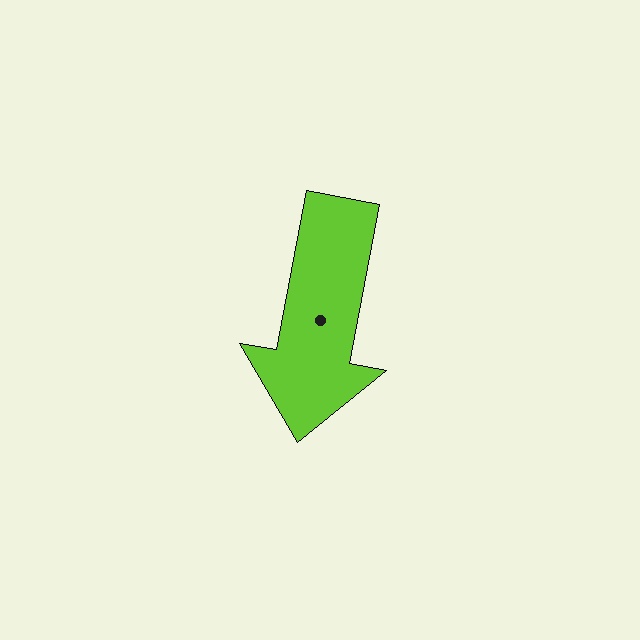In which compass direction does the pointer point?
South.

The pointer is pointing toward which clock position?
Roughly 6 o'clock.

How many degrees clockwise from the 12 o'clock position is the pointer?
Approximately 191 degrees.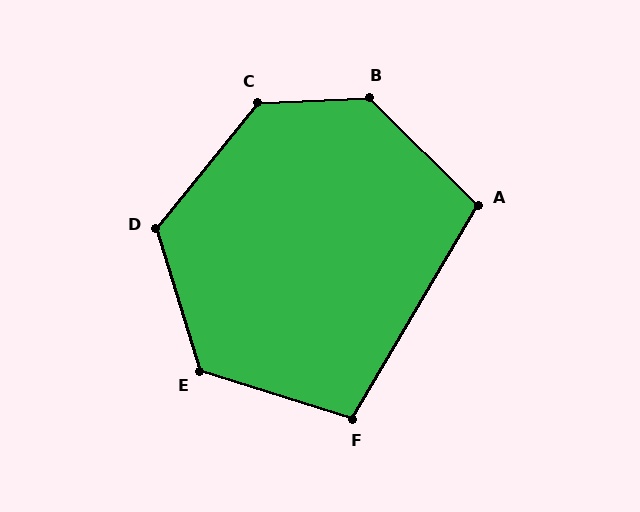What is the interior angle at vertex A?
Approximately 104 degrees (obtuse).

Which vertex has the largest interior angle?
B, at approximately 133 degrees.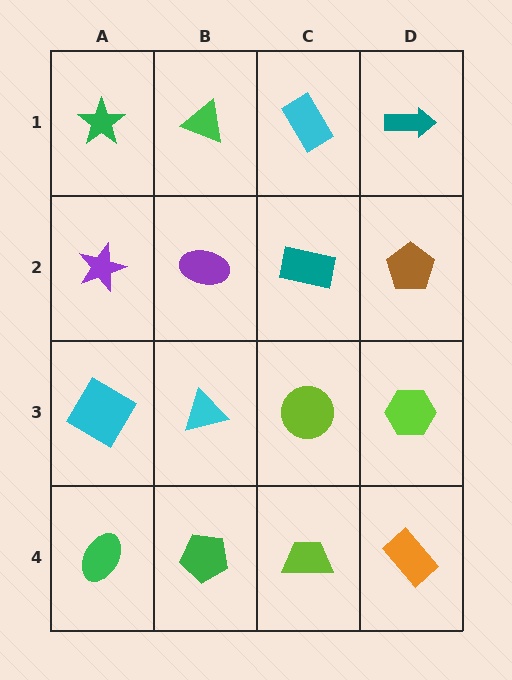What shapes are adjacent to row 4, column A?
A cyan diamond (row 3, column A), a green pentagon (row 4, column B).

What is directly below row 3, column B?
A green pentagon.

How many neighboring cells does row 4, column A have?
2.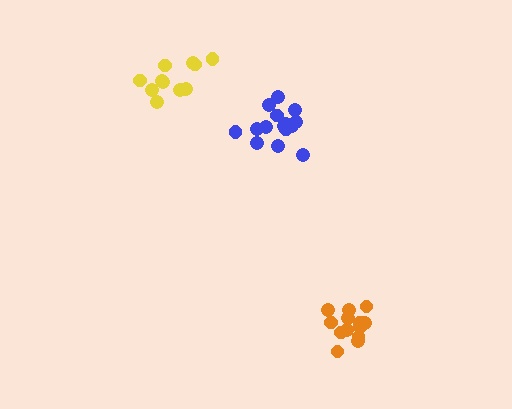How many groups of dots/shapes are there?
There are 3 groups.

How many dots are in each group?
Group 1: 15 dots, Group 2: 14 dots, Group 3: 11 dots (40 total).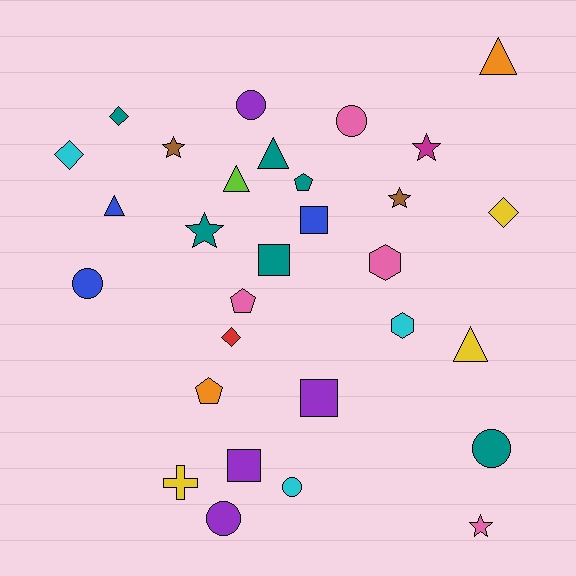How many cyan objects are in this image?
There are 3 cyan objects.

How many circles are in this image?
There are 6 circles.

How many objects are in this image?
There are 30 objects.